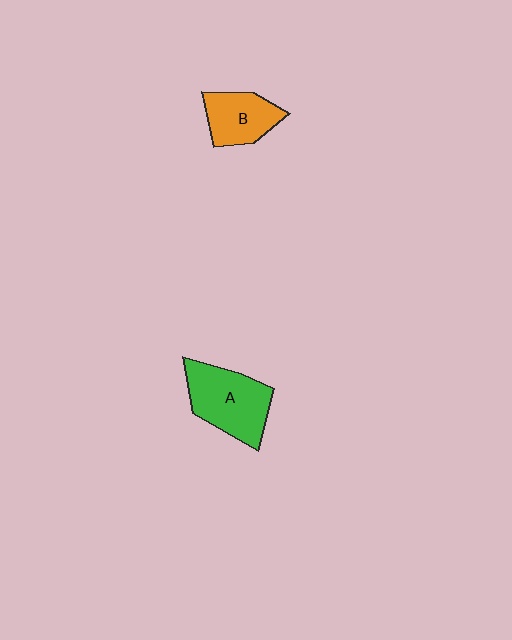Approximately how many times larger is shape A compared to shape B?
Approximately 1.4 times.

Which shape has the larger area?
Shape A (green).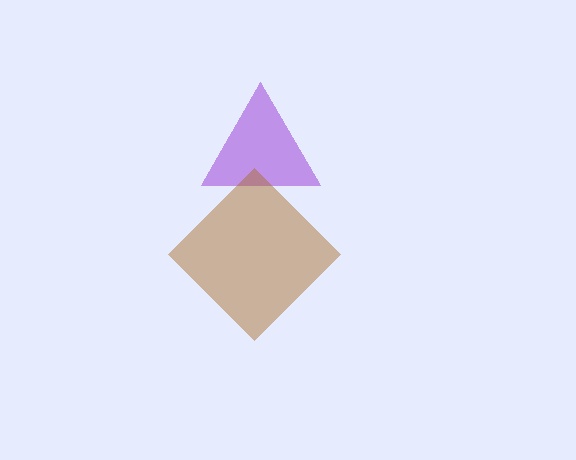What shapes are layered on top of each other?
The layered shapes are: a purple triangle, a brown diamond.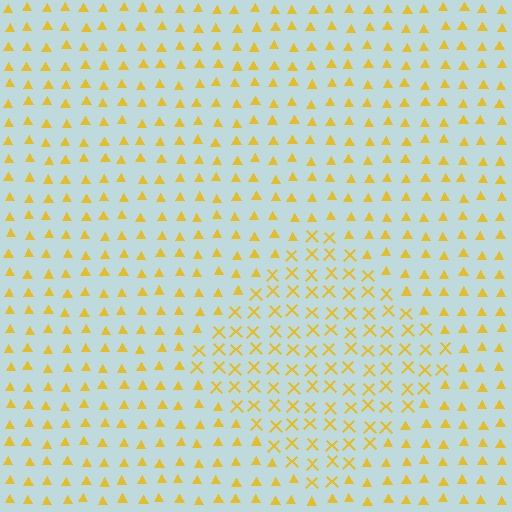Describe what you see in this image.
The image is filled with small yellow elements arranged in a uniform grid. A diamond-shaped region contains X marks, while the surrounding area contains triangles. The boundary is defined purely by the change in element shape.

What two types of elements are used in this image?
The image uses X marks inside the diamond region and triangles outside it.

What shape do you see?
I see a diamond.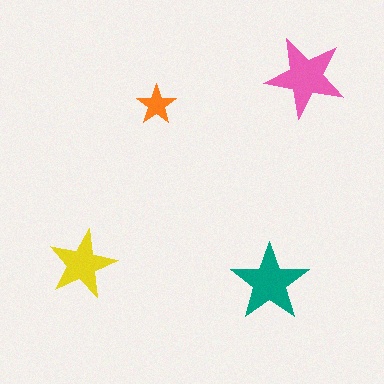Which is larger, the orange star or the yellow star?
The yellow one.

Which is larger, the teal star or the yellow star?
The teal one.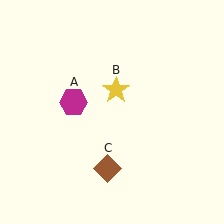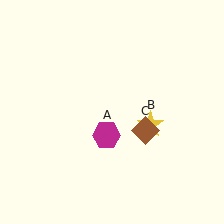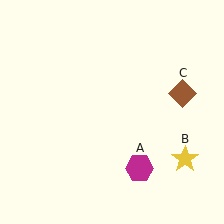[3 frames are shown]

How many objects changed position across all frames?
3 objects changed position: magenta hexagon (object A), yellow star (object B), brown diamond (object C).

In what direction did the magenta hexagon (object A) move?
The magenta hexagon (object A) moved down and to the right.